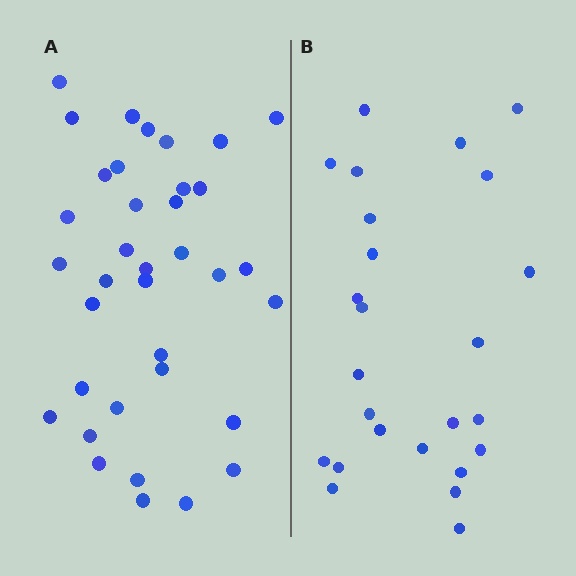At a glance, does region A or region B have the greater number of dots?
Region A (the left region) has more dots.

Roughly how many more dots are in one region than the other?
Region A has roughly 12 or so more dots than region B.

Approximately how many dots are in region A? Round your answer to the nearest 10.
About 40 dots. (The exact count is 36, which rounds to 40.)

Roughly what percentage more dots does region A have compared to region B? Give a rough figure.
About 45% more.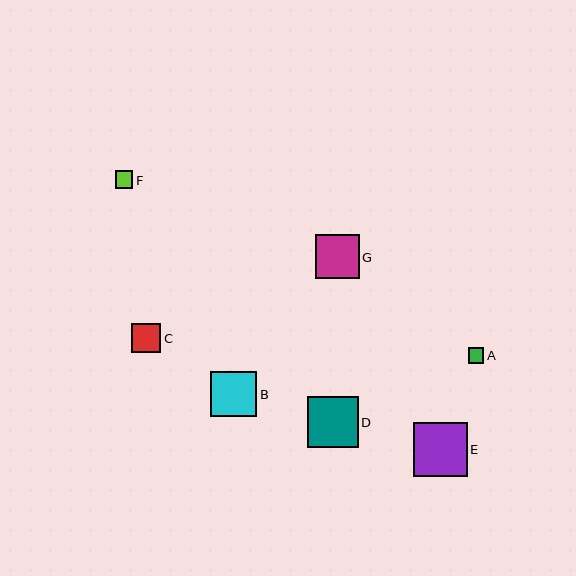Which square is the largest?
Square E is the largest with a size of approximately 54 pixels.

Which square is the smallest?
Square A is the smallest with a size of approximately 16 pixels.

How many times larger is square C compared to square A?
Square C is approximately 1.8 times the size of square A.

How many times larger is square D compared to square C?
Square D is approximately 1.8 times the size of square C.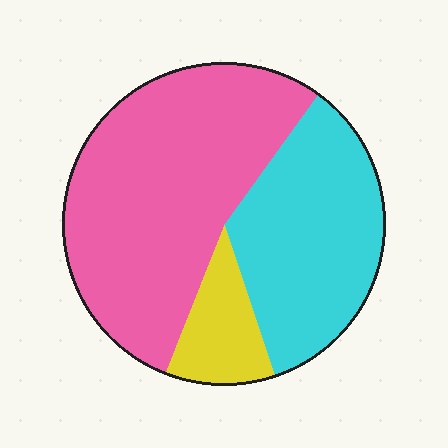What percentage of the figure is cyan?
Cyan takes up between a third and a half of the figure.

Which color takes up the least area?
Yellow, at roughly 10%.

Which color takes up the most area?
Pink, at roughly 55%.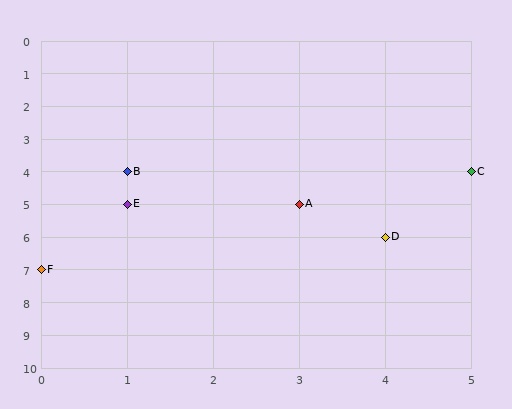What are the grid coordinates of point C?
Point C is at grid coordinates (5, 4).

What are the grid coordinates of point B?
Point B is at grid coordinates (1, 4).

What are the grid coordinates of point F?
Point F is at grid coordinates (0, 7).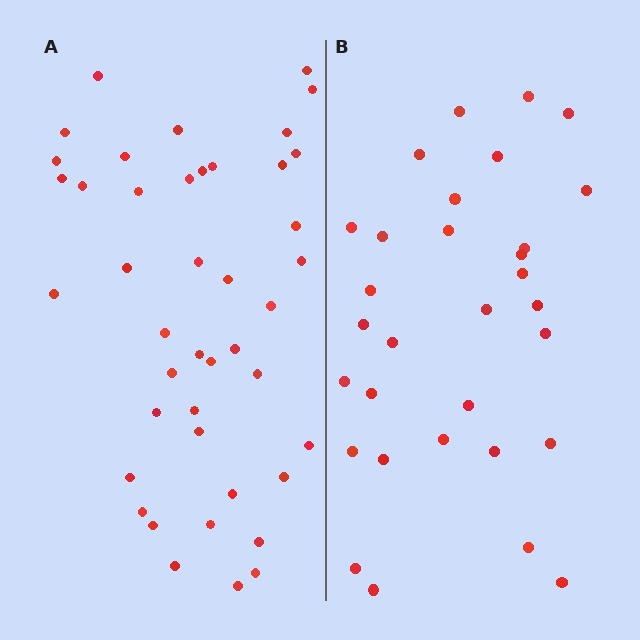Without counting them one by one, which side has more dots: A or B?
Region A (the left region) has more dots.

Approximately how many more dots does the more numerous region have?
Region A has roughly 12 or so more dots than region B.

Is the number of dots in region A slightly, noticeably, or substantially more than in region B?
Region A has noticeably more, but not dramatically so. The ratio is roughly 1.4 to 1.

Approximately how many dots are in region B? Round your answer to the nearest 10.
About 30 dots. (The exact count is 31, which rounds to 30.)